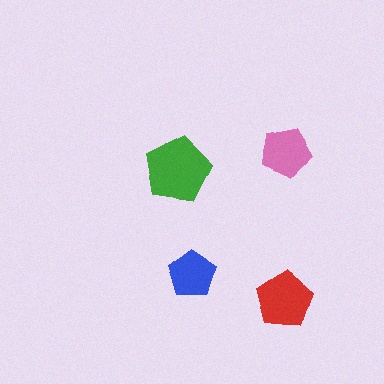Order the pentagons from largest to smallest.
the green one, the red one, the pink one, the blue one.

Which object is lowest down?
The red pentagon is bottommost.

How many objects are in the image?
There are 4 objects in the image.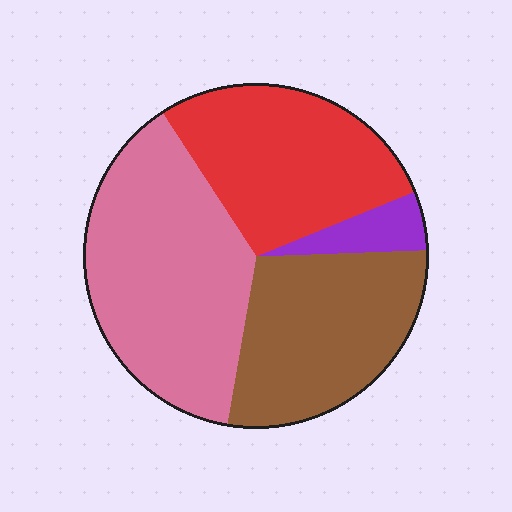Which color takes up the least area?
Purple, at roughly 5%.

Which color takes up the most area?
Pink, at roughly 40%.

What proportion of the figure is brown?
Brown takes up between a quarter and a half of the figure.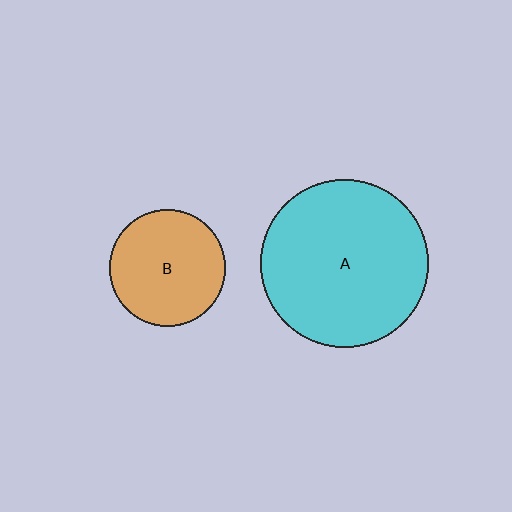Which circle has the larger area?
Circle A (cyan).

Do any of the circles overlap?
No, none of the circles overlap.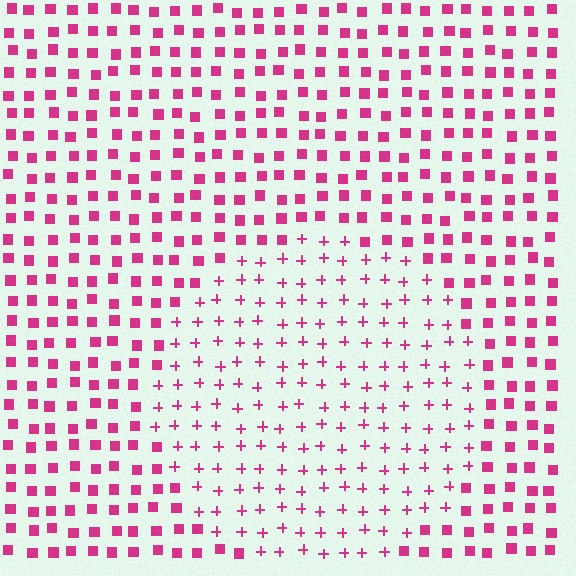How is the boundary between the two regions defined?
The boundary is defined by a change in element shape: plus signs inside vs. squares outside. All elements share the same color and spacing.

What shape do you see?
I see a circle.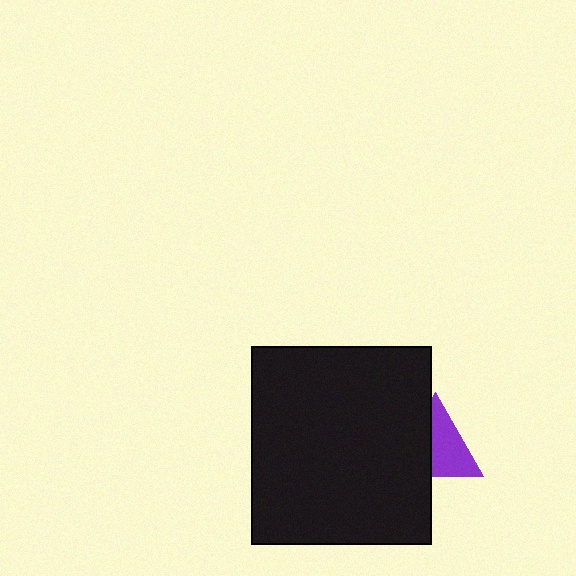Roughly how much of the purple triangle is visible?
About half of it is visible (roughly 58%).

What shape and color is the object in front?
The object in front is a black rectangle.